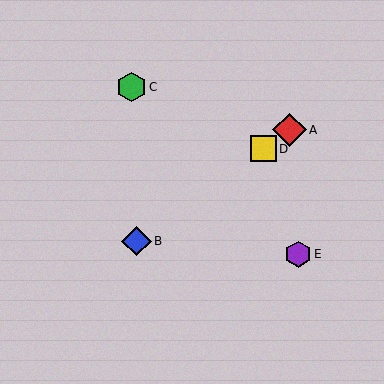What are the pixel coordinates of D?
Object D is at (264, 149).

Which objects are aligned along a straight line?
Objects A, B, D are aligned along a straight line.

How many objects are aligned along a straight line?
3 objects (A, B, D) are aligned along a straight line.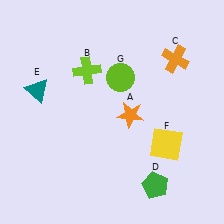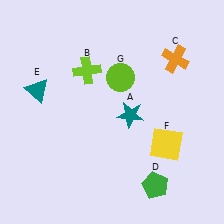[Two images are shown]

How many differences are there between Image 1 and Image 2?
There is 1 difference between the two images.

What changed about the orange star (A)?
In Image 1, A is orange. In Image 2, it changed to teal.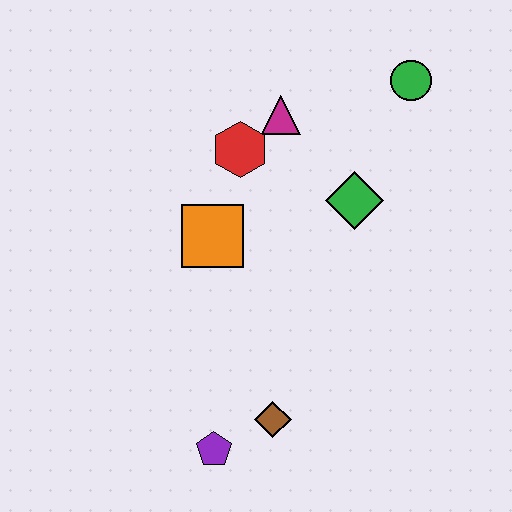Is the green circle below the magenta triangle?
No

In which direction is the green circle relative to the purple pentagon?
The green circle is above the purple pentagon.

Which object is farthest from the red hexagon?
The purple pentagon is farthest from the red hexagon.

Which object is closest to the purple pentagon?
The brown diamond is closest to the purple pentagon.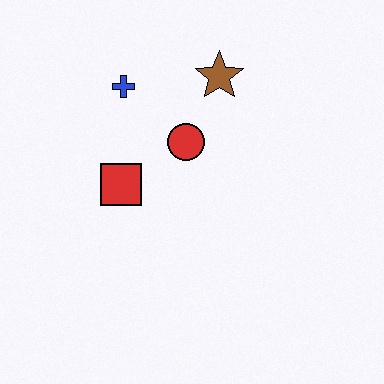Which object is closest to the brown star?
The red circle is closest to the brown star.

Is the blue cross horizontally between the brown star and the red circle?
No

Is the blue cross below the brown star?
Yes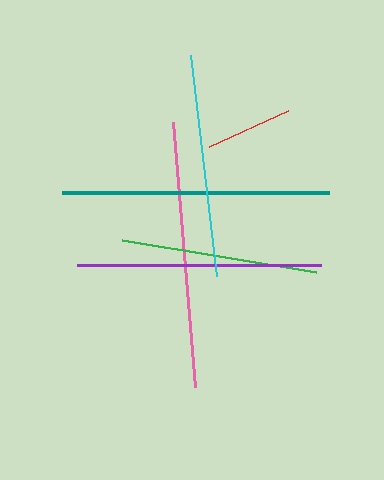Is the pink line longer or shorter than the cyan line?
The pink line is longer than the cyan line.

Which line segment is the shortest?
The red line is the shortest at approximately 87 pixels.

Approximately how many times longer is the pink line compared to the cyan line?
The pink line is approximately 1.2 times the length of the cyan line.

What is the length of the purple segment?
The purple segment is approximately 244 pixels long.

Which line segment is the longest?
The teal line is the longest at approximately 267 pixels.